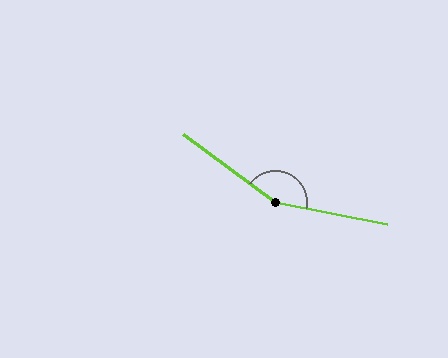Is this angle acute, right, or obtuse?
It is obtuse.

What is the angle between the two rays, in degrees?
Approximately 154 degrees.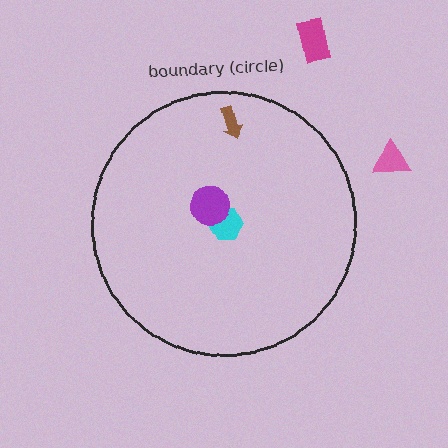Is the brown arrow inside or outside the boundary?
Inside.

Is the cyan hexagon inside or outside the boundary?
Inside.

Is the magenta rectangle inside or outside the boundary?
Outside.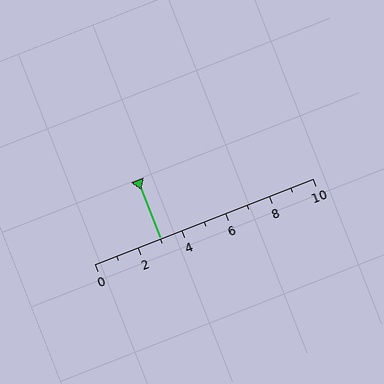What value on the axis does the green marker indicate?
The marker indicates approximately 3.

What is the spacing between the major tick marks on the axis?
The major ticks are spaced 2 apart.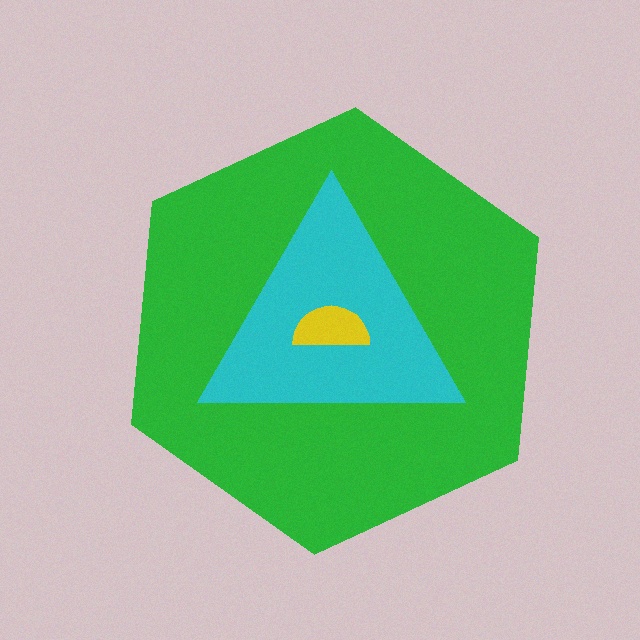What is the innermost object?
The yellow semicircle.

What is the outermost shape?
The green hexagon.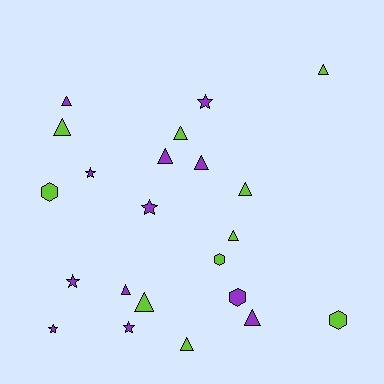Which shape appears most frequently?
Triangle, with 12 objects.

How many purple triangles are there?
There are 5 purple triangles.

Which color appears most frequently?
Purple, with 12 objects.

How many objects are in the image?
There are 22 objects.